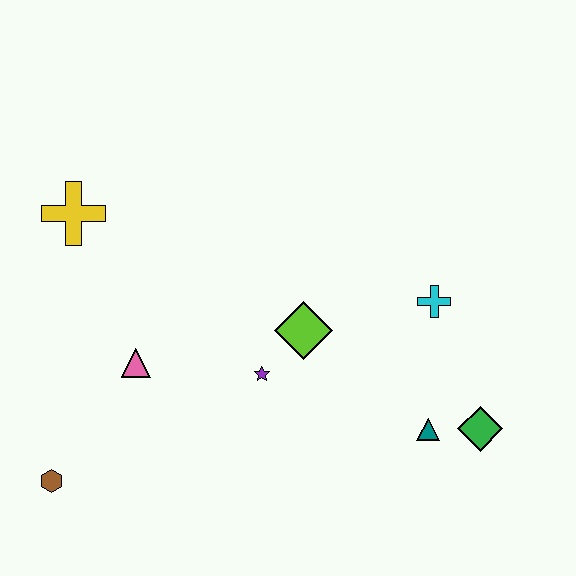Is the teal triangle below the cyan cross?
Yes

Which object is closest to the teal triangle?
The green diamond is closest to the teal triangle.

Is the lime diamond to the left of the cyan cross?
Yes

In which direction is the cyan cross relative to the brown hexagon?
The cyan cross is to the right of the brown hexagon.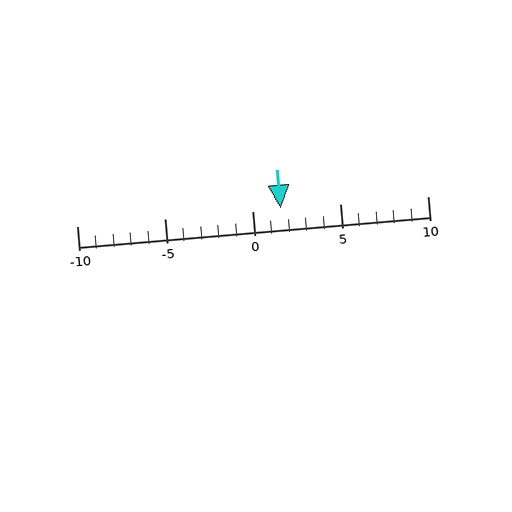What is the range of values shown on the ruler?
The ruler shows values from -10 to 10.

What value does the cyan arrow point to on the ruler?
The cyan arrow points to approximately 2.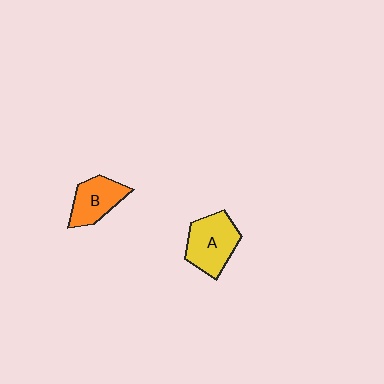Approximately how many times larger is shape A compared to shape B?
Approximately 1.3 times.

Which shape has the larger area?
Shape A (yellow).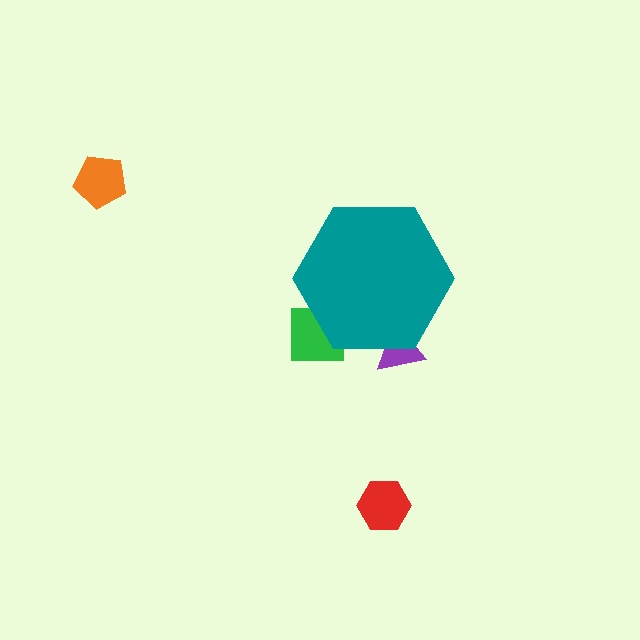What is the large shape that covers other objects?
A teal hexagon.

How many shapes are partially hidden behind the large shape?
2 shapes are partially hidden.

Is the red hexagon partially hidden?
No, the red hexagon is fully visible.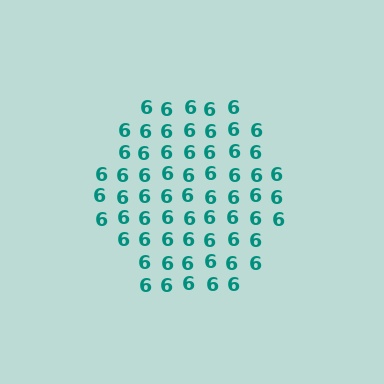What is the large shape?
The large shape is a hexagon.